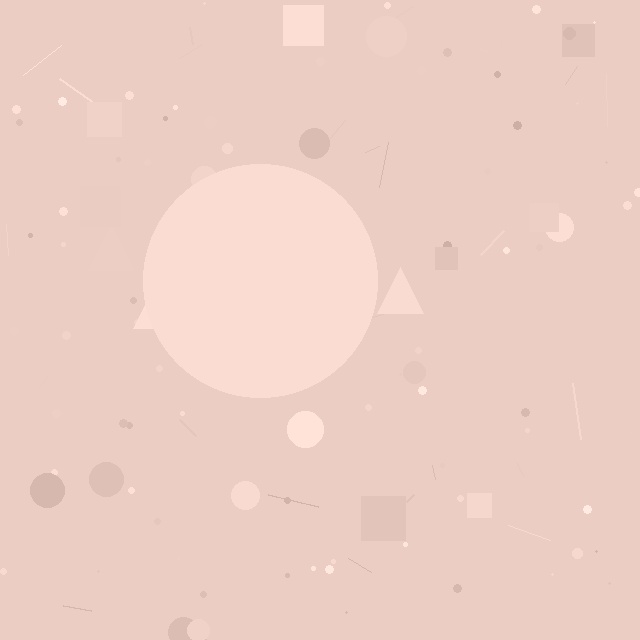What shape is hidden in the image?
A circle is hidden in the image.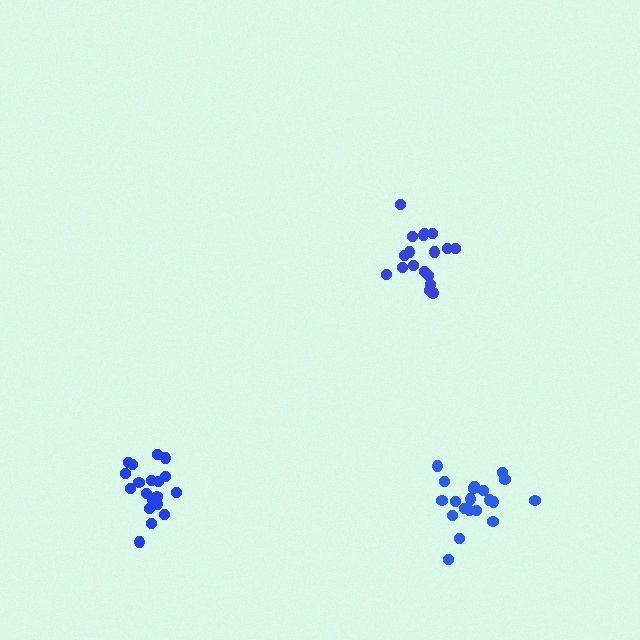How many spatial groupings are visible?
There are 3 spatial groupings.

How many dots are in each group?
Group 1: 18 dots, Group 2: 20 dots, Group 3: 21 dots (59 total).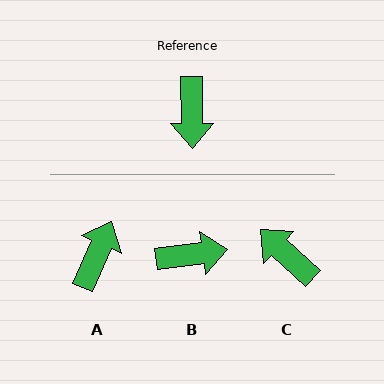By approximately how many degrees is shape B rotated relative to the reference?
Approximately 97 degrees counter-clockwise.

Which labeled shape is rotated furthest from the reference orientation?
A, about 155 degrees away.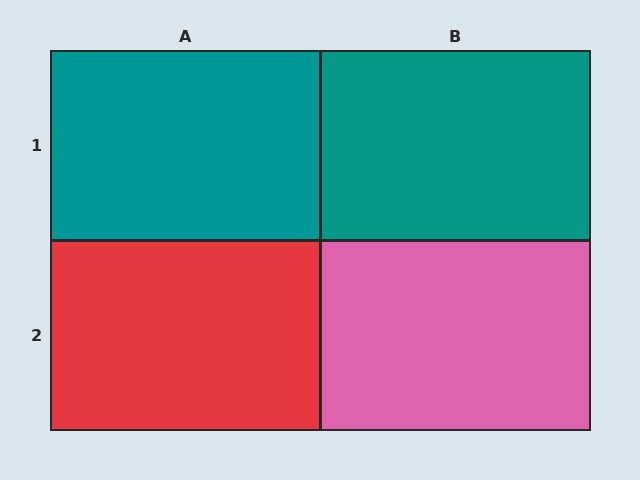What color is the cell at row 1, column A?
Teal.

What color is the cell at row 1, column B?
Teal.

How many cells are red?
1 cell is red.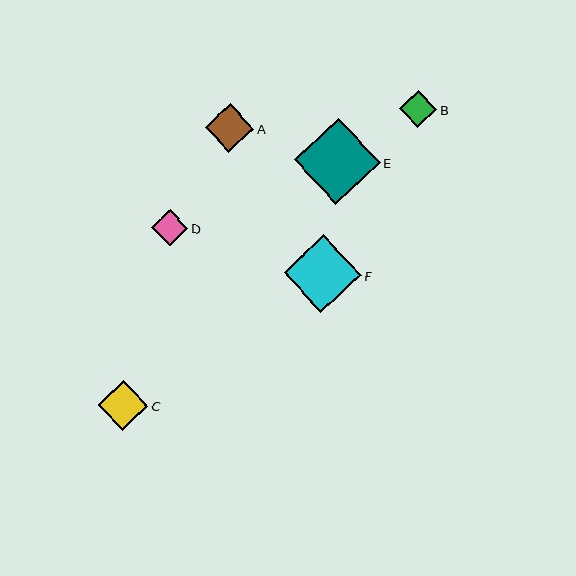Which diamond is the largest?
Diamond E is the largest with a size of approximately 85 pixels.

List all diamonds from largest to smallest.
From largest to smallest: E, F, C, A, B, D.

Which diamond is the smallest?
Diamond D is the smallest with a size of approximately 36 pixels.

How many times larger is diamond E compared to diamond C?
Diamond E is approximately 1.7 times the size of diamond C.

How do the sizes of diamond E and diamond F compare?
Diamond E and diamond F are approximately the same size.